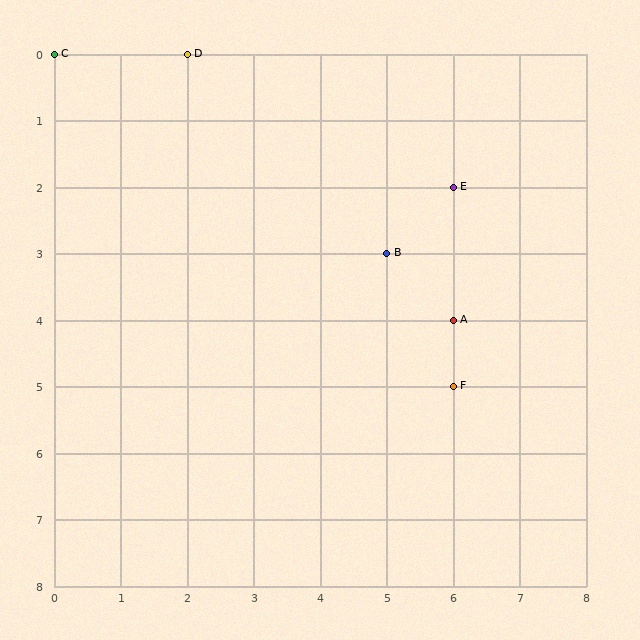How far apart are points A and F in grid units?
Points A and F are 1 row apart.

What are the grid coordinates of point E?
Point E is at grid coordinates (6, 2).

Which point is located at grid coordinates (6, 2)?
Point E is at (6, 2).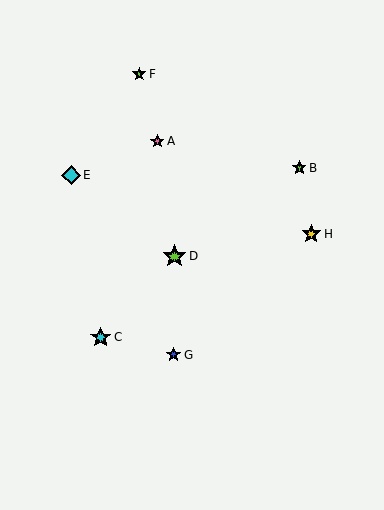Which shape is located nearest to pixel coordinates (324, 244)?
The yellow star (labeled H) at (311, 234) is nearest to that location.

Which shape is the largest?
The lime star (labeled D) is the largest.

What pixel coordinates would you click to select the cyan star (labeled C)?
Click at (101, 337) to select the cyan star C.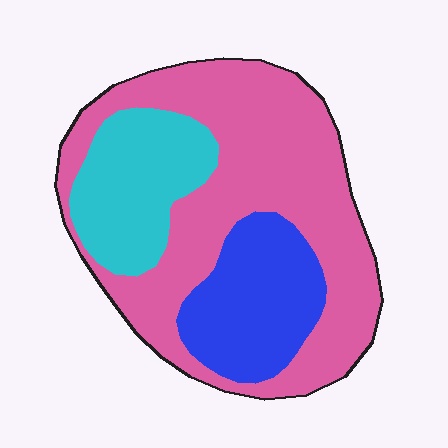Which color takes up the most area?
Pink, at roughly 60%.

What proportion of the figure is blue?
Blue takes up between a sixth and a third of the figure.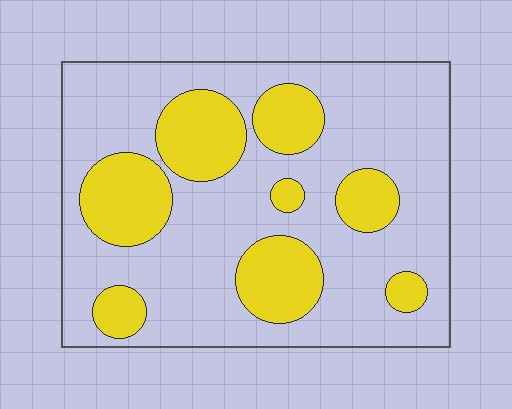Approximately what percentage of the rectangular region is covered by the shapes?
Approximately 30%.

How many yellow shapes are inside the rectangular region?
8.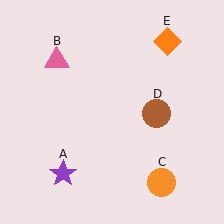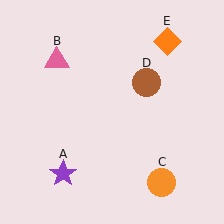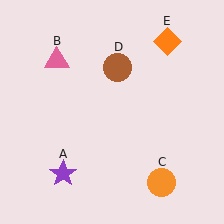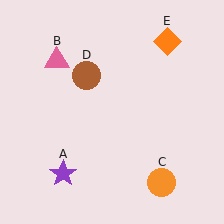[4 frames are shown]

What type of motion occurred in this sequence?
The brown circle (object D) rotated counterclockwise around the center of the scene.